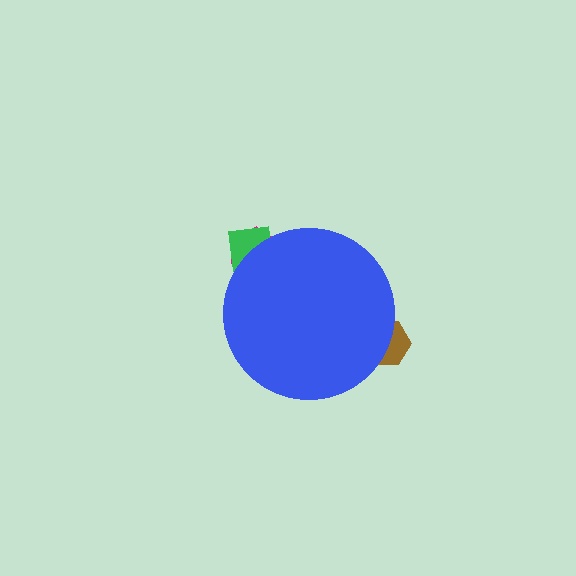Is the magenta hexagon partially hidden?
Yes, the magenta hexagon is partially hidden behind the blue circle.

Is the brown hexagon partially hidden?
Yes, the brown hexagon is partially hidden behind the blue circle.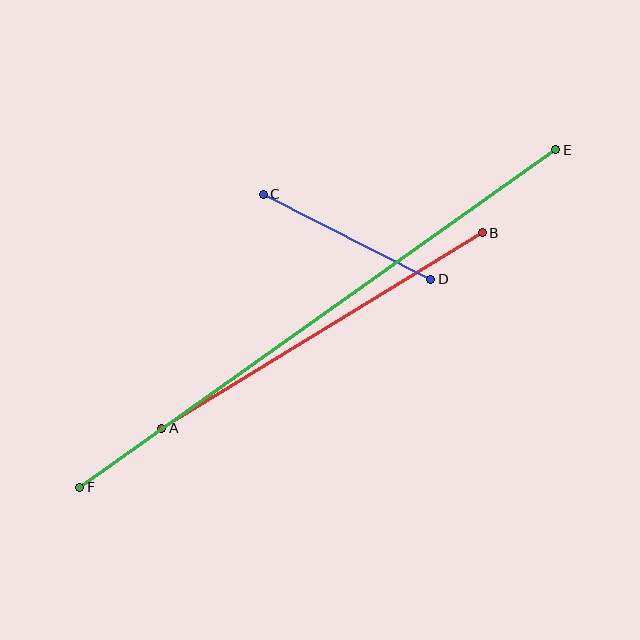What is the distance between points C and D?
The distance is approximately 188 pixels.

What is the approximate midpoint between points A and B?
The midpoint is at approximately (322, 331) pixels.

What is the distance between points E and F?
The distance is approximately 583 pixels.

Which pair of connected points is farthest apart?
Points E and F are farthest apart.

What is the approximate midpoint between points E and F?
The midpoint is at approximately (318, 318) pixels.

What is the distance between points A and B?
The distance is approximately 376 pixels.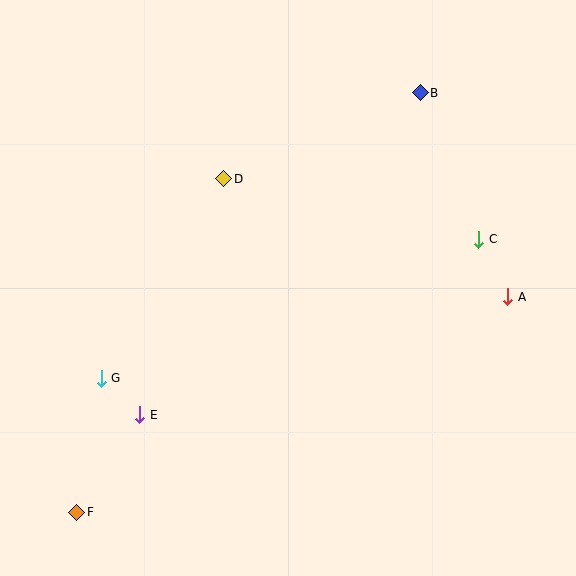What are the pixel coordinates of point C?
Point C is at (479, 239).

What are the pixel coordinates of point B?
Point B is at (420, 93).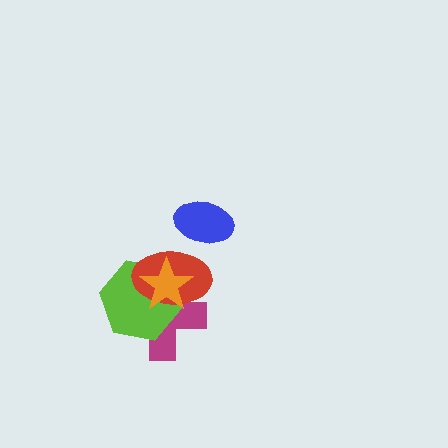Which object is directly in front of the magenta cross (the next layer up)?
The lime hexagon is directly in front of the magenta cross.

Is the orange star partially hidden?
No, no other shape covers it.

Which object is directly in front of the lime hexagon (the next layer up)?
The red ellipse is directly in front of the lime hexagon.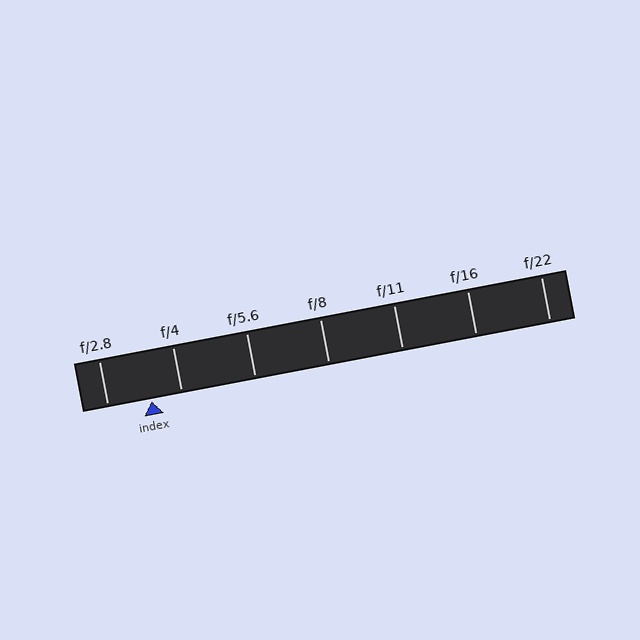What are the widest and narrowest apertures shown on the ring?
The widest aperture shown is f/2.8 and the narrowest is f/22.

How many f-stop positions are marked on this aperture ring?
There are 7 f-stop positions marked.